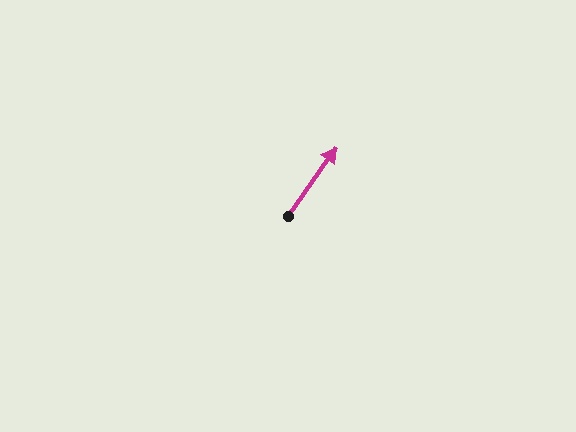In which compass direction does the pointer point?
Northeast.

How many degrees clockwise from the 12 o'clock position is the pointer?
Approximately 35 degrees.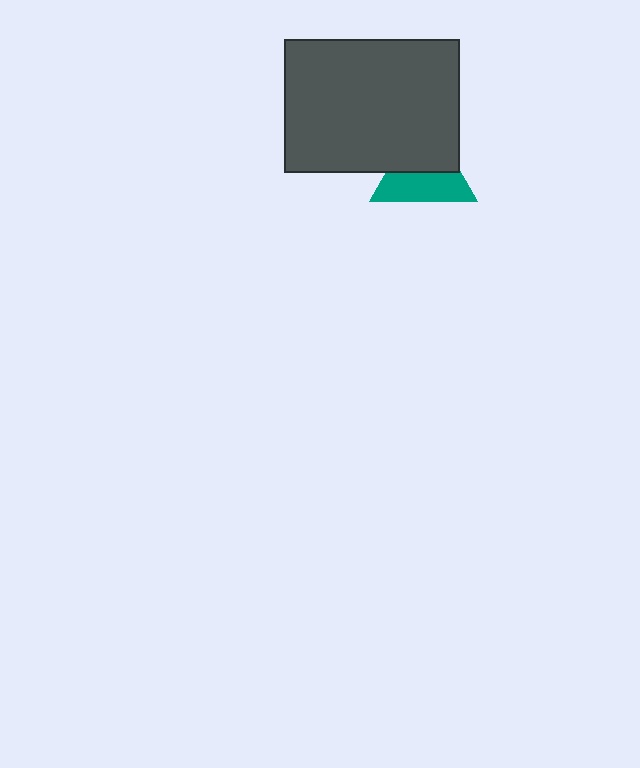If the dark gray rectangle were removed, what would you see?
You would see the complete teal triangle.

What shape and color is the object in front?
The object in front is a dark gray rectangle.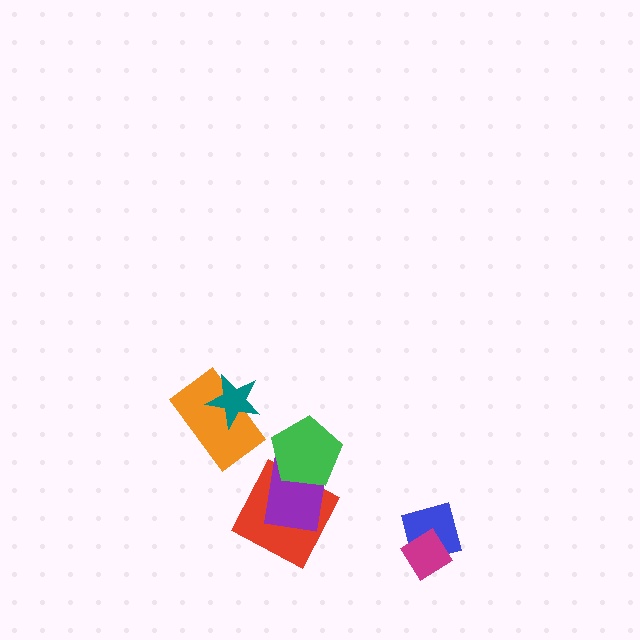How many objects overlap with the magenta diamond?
1 object overlaps with the magenta diamond.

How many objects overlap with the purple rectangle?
2 objects overlap with the purple rectangle.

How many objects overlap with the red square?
2 objects overlap with the red square.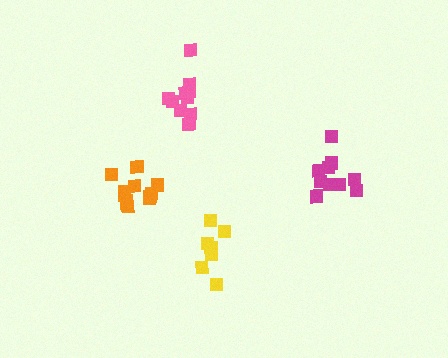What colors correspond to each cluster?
The clusters are colored: magenta, yellow, orange, pink.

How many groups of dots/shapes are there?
There are 4 groups.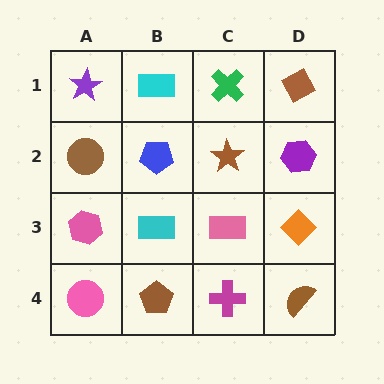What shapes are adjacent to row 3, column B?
A blue pentagon (row 2, column B), a brown pentagon (row 4, column B), a pink hexagon (row 3, column A), a pink rectangle (row 3, column C).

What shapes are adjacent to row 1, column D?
A purple hexagon (row 2, column D), a green cross (row 1, column C).